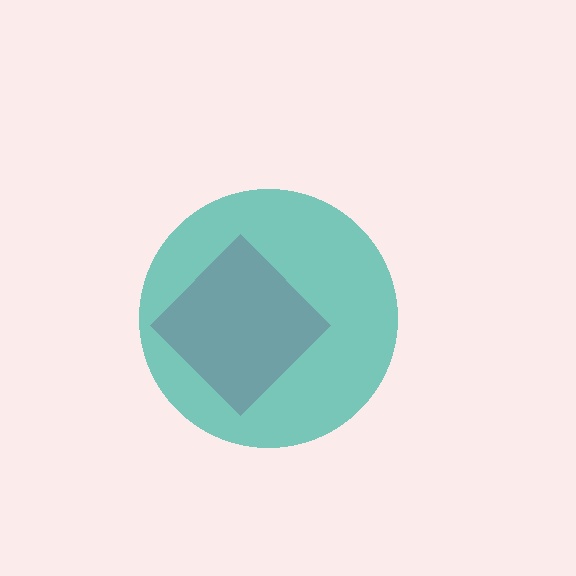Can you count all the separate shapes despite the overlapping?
Yes, there are 2 separate shapes.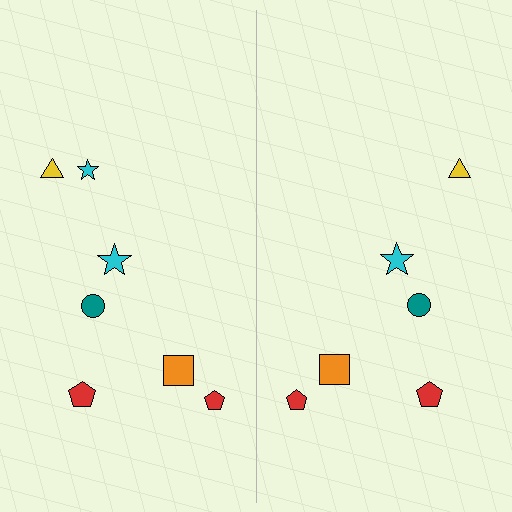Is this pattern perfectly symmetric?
No, the pattern is not perfectly symmetric. A cyan star is missing from the right side.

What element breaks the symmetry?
A cyan star is missing from the right side.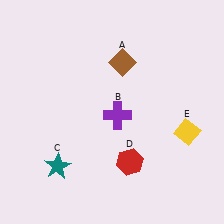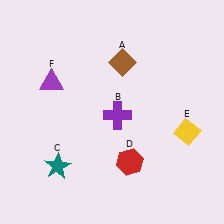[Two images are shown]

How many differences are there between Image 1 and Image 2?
There is 1 difference between the two images.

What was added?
A purple triangle (F) was added in Image 2.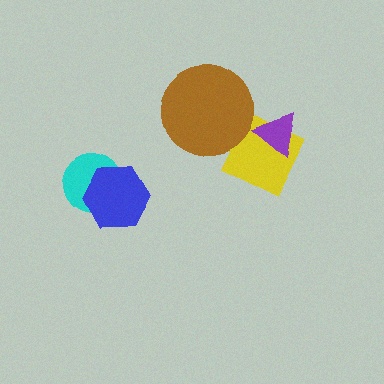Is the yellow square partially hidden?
Yes, it is partially covered by another shape.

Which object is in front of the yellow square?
The purple triangle is in front of the yellow square.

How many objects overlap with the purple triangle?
1 object overlaps with the purple triangle.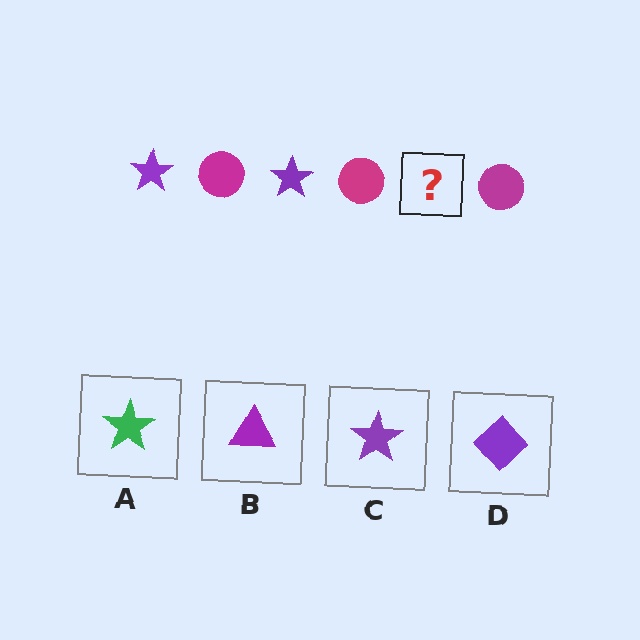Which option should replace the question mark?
Option C.